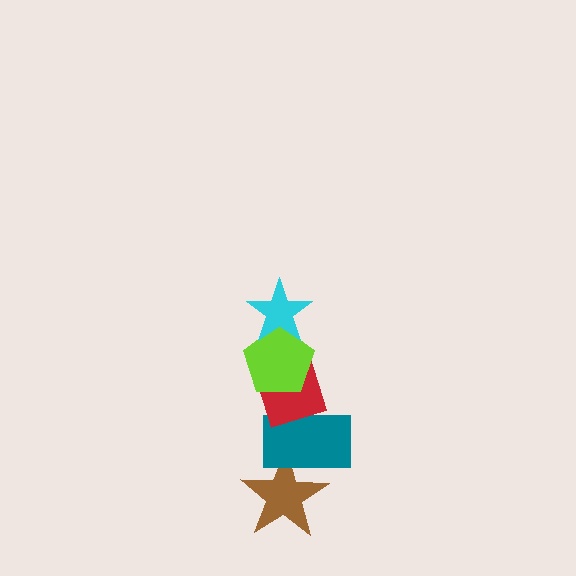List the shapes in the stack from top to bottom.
From top to bottom: the cyan star, the lime pentagon, the red diamond, the teal rectangle, the brown star.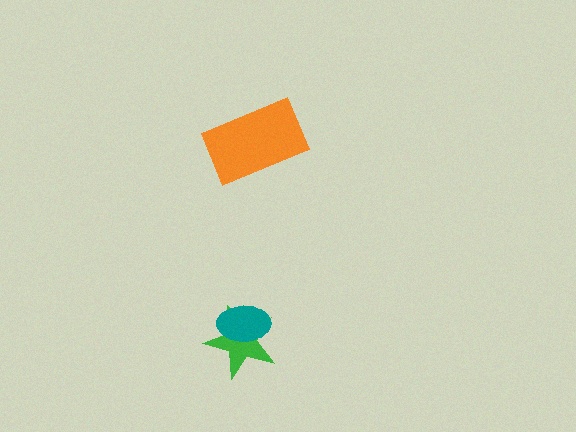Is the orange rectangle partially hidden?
No, no other shape covers it.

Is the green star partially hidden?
Yes, it is partially covered by another shape.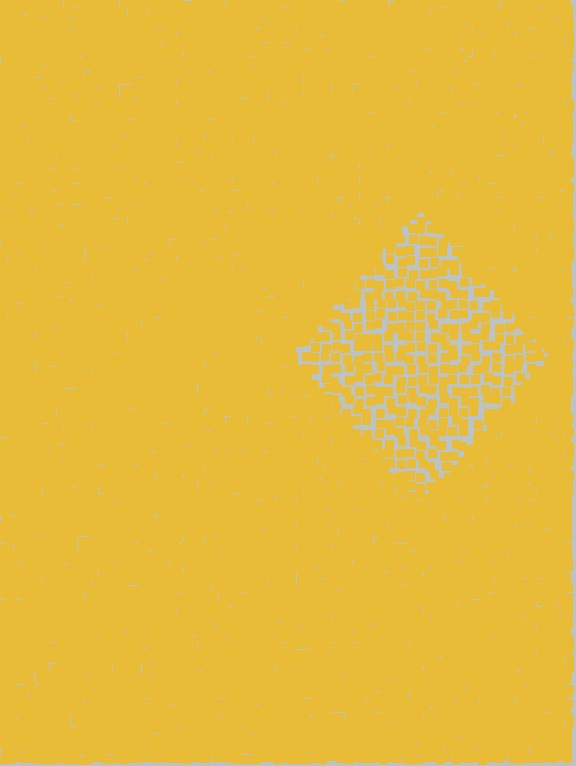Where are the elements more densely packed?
The elements are more densely packed outside the diamond boundary.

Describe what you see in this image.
The image contains small yellow elements arranged at two different densities. A diamond-shaped region is visible where the elements are less densely packed than the surrounding area.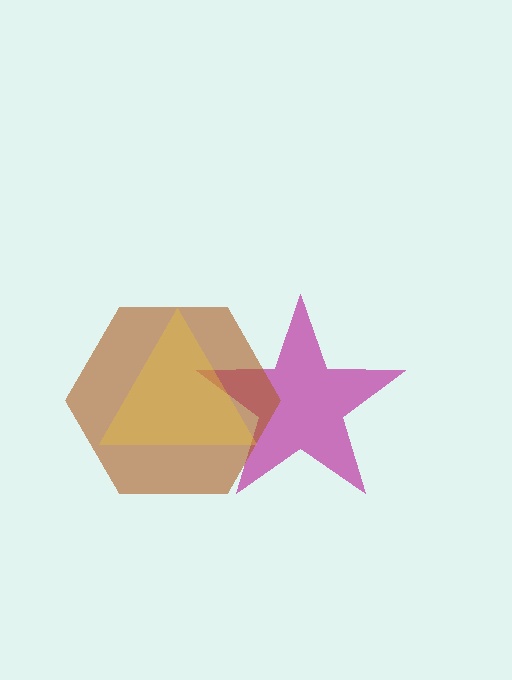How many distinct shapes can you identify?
There are 3 distinct shapes: a magenta star, a brown hexagon, a yellow triangle.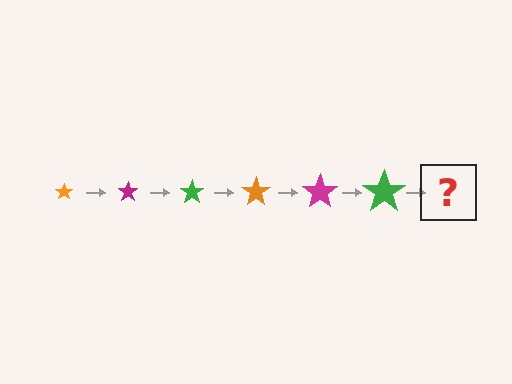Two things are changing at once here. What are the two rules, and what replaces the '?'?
The two rules are that the star grows larger each step and the color cycles through orange, magenta, and green. The '?' should be an orange star, larger than the previous one.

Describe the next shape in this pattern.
It should be an orange star, larger than the previous one.